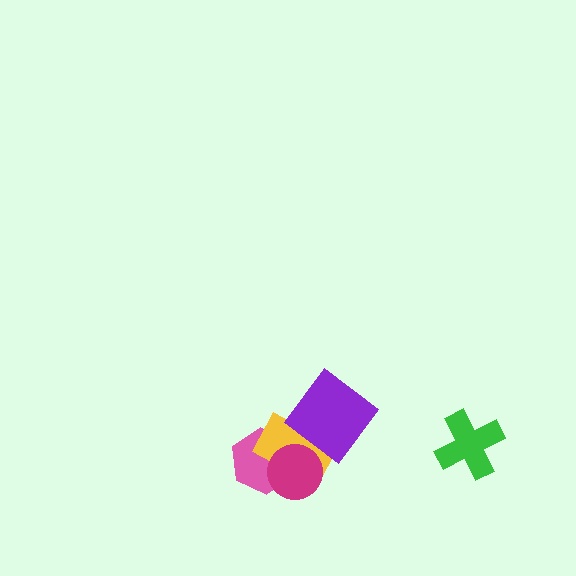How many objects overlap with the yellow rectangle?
3 objects overlap with the yellow rectangle.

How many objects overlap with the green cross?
0 objects overlap with the green cross.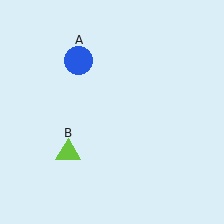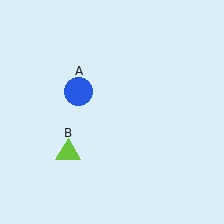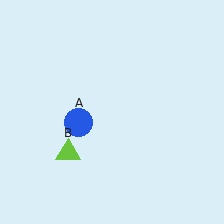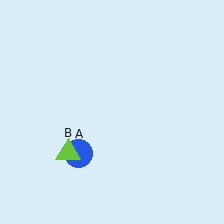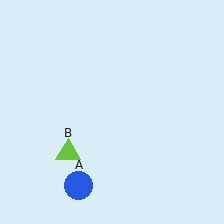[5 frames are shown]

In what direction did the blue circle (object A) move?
The blue circle (object A) moved down.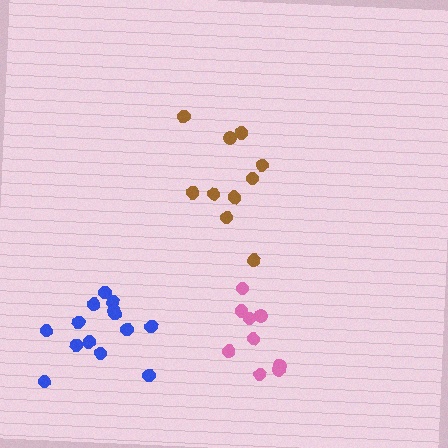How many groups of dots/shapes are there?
There are 3 groups.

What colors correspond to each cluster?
The clusters are colored: brown, blue, pink.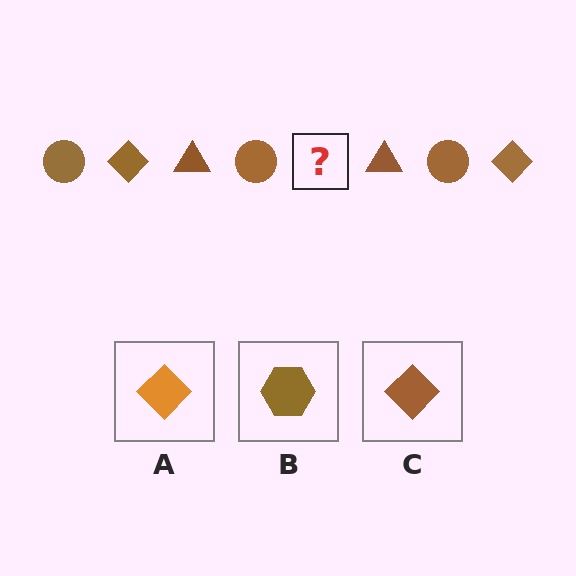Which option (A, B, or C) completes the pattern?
C.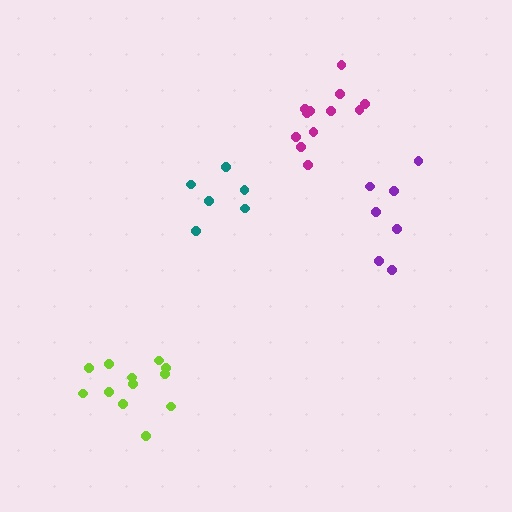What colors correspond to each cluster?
The clusters are colored: purple, magenta, teal, lime.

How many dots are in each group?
Group 1: 7 dots, Group 2: 12 dots, Group 3: 6 dots, Group 4: 12 dots (37 total).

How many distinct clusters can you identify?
There are 4 distinct clusters.